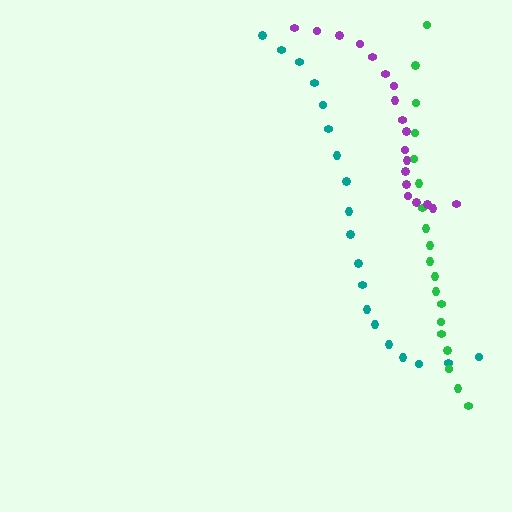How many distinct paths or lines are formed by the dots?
There are 3 distinct paths.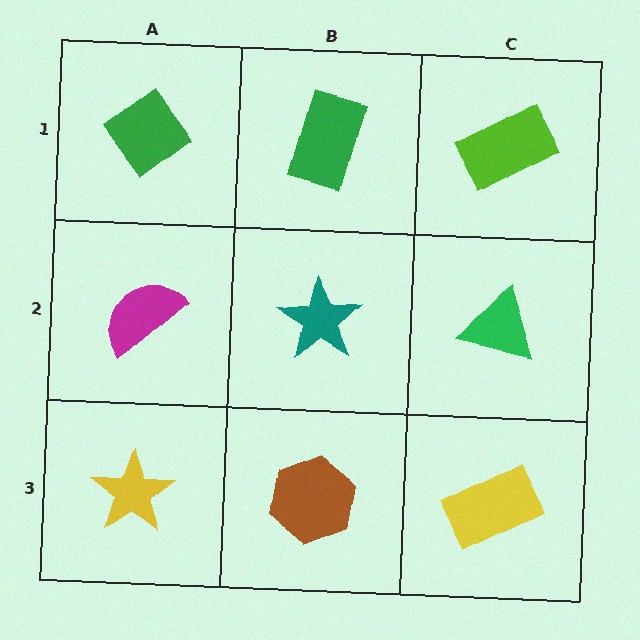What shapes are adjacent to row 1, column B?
A teal star (row 2, column B), a green diamond (row 1, column A), a lime rectangle (row 1, column C).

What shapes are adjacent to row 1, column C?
A green triangle (row 2, column C), a green rectangle (row 1, column B).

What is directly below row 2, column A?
A yellow star.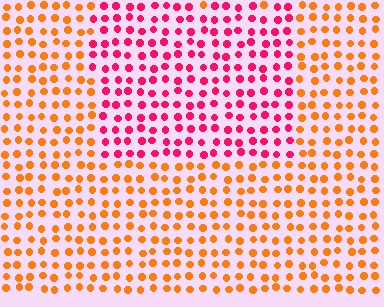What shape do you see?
I see a rectangle.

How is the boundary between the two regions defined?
The boundary is defined purely by a slight shift in hue (about 49 degrees). Spacing, size, and orientation are identical on both sides.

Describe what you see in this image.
The image is filled with small orange elements in a uniform arrangement. A rectangle-shaped region is visible where the elements are tinted to a slightly different hue, forming a subtle color boundary.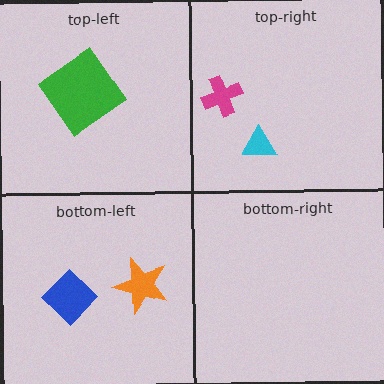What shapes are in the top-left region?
The green diamond.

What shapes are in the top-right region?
The magenta cross, the cyan triangle.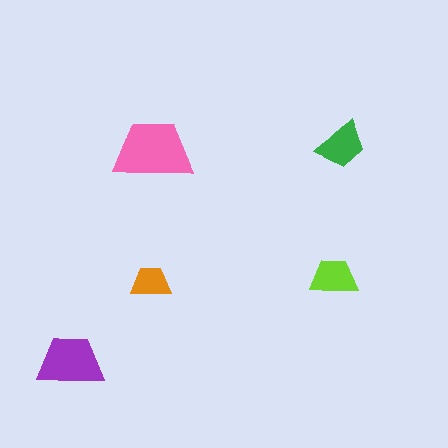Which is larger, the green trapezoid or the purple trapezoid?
The purple one.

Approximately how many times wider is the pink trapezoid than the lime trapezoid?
About 1.5 times wider.